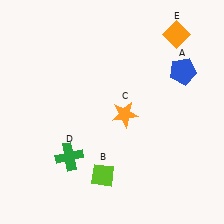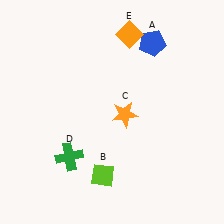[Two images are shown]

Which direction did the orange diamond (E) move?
The orange diamond (E) moved left.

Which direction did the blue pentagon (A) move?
The blue pentagon (A) moved left.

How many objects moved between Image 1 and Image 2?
2 objects moved between the two images.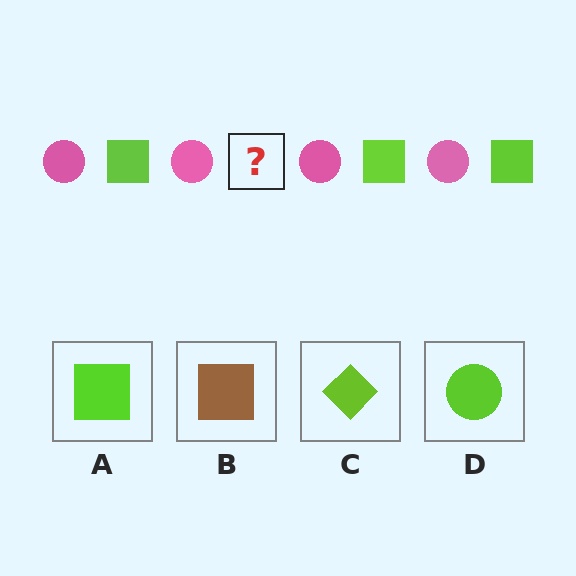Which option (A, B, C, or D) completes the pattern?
A.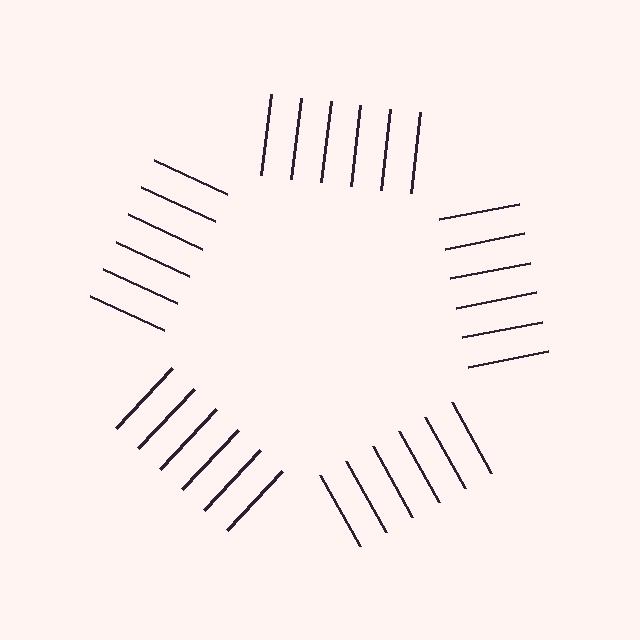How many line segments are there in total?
30 — 6 along each of the 5 edges.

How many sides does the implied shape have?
5 sides — the line-ends trace a pentagon.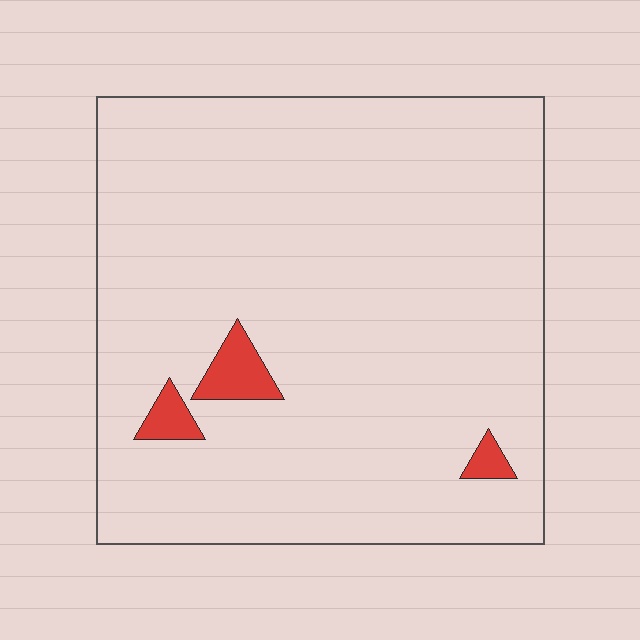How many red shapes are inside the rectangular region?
3.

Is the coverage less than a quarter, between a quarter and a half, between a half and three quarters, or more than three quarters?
Less than a quarter.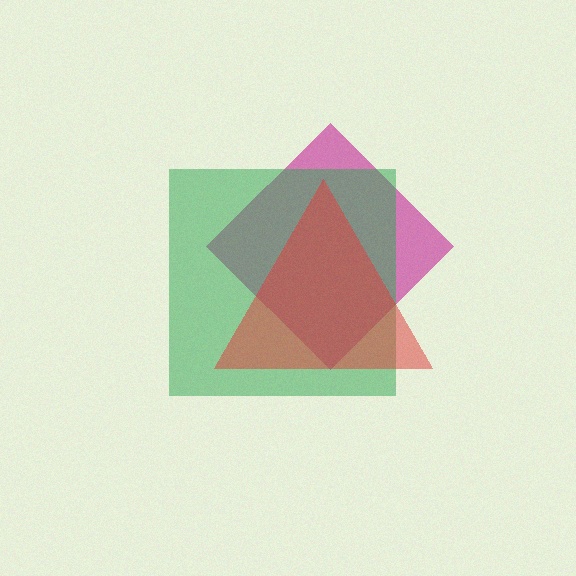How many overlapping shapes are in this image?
There are 3 overlapping shapes in the image.